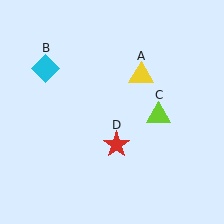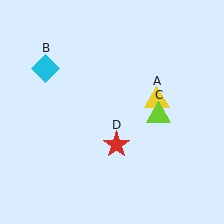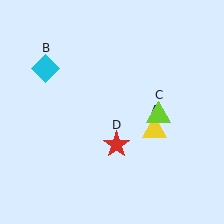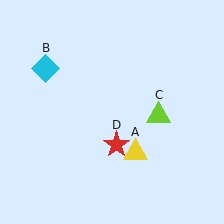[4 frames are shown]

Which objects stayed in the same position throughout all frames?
Cyan diamond (object B) and lime triangle (object C) and red star (object D) remained stationary.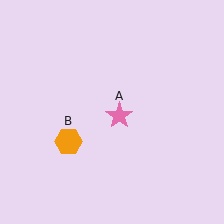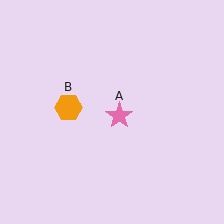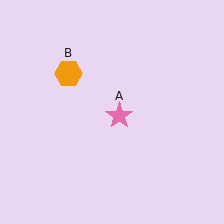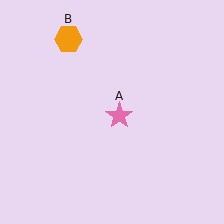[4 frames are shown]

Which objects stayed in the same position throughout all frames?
Pink star (object A) remained stationary.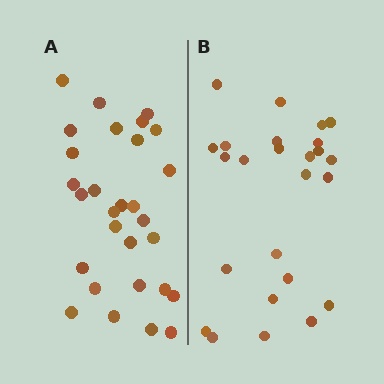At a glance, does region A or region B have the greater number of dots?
Region A (the left region) has more dots.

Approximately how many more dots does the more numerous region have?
Region A has about 4 more dots than region B.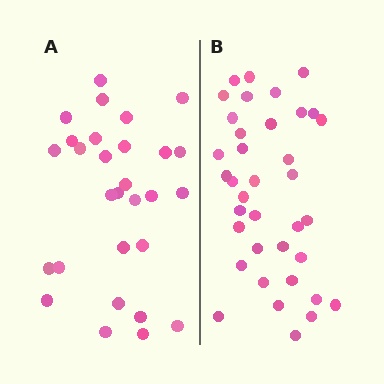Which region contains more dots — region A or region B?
Region B (the right region) has more dots.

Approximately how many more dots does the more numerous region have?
Region B has roughly 8 or so more dots than region A.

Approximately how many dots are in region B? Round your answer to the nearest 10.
About 40 dots. (The exact count is 37, which rounds to 40.)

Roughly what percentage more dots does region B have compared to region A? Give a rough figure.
About 30% more.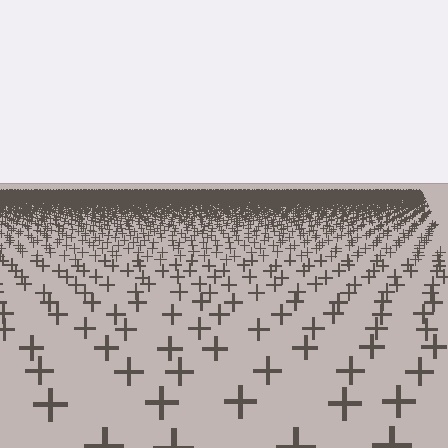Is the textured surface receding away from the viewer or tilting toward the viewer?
The surface is receding away from the viewer. Texture elements get smaller and denser toward the top.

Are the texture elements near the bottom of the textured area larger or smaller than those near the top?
Larger. Near the bottom, elements are closer to the viewer and appear at a bigger on-screen size.